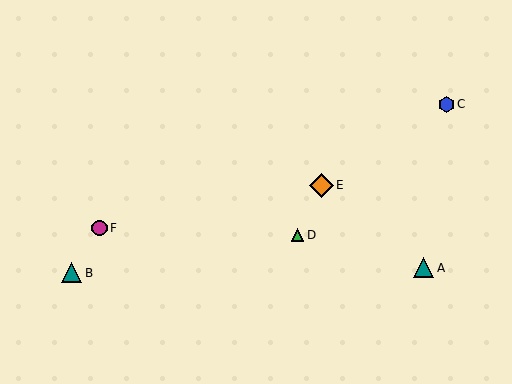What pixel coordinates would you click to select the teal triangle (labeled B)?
Click at (72, 273) to select the teal triangle B.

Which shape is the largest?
The orange diamond (labeled E) is the largest.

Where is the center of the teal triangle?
The center of the teal triangle is at (72, 273).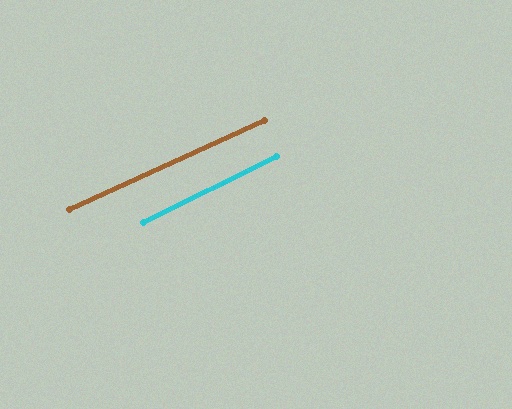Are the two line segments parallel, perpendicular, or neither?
Parallel — their directions differ by only 1.9°.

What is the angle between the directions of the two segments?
Approximately 2 degrees.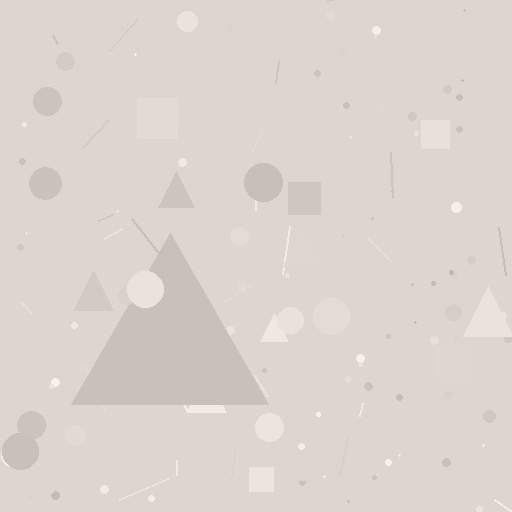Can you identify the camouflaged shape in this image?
The camouflaged shape is a triangle.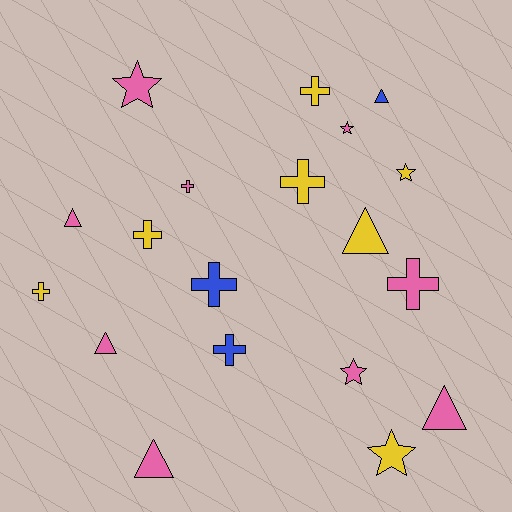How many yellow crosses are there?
There are 4 yellow crosses.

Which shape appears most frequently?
Cross, with 8 objects.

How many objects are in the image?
There are 19 objects.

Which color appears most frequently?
Pink, with 9 objects.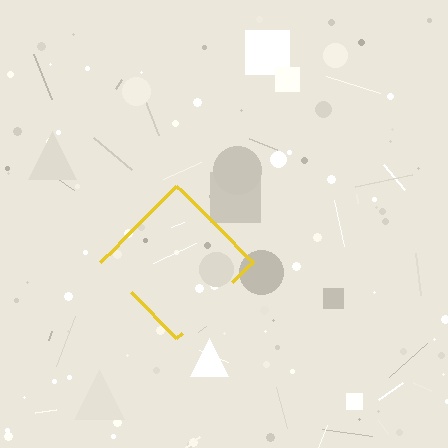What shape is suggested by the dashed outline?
The dashed outline suggests a diamond.